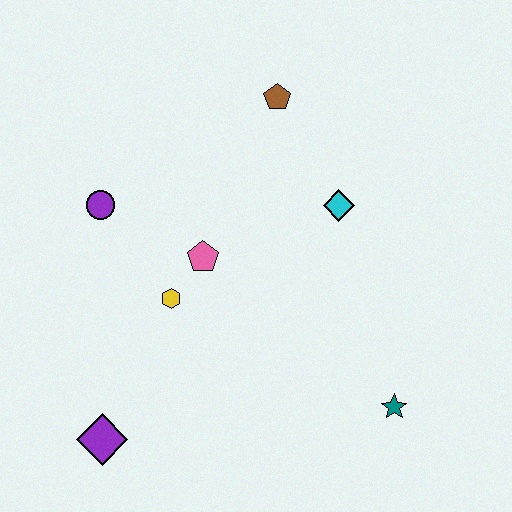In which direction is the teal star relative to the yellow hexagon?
The teal star is to the right of the yellow hexagon.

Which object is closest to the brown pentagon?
The cyan diamond is closest to the brown pentagon.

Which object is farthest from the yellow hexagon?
The teal star is farthest from the yellow hexagon.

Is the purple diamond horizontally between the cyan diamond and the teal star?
No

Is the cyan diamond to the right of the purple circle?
Yes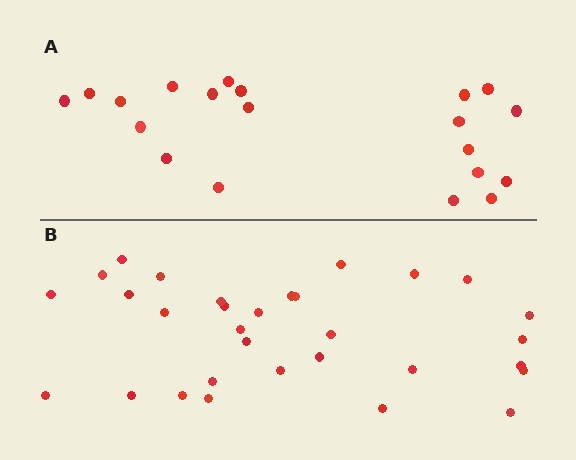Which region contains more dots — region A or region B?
Region B (the bottom region) has more dots.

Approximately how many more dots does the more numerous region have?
Region B has roughly 12 or so more dots than region A.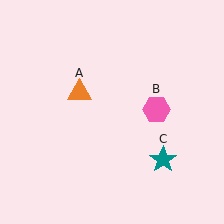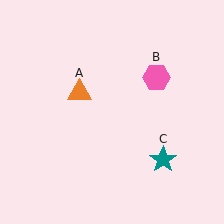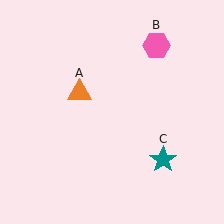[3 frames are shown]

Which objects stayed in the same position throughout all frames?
Orange triangle (object A) and teal star (object C) remained stationary.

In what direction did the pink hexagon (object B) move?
The pink hexagon (object B) moved up.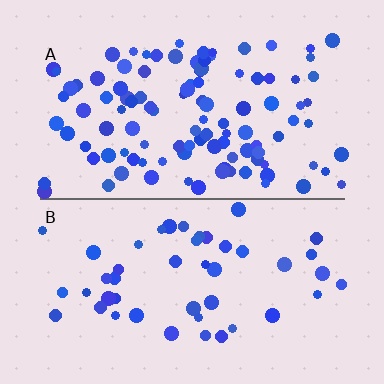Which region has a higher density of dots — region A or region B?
A (the top).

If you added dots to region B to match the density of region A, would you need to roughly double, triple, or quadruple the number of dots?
Approximately double.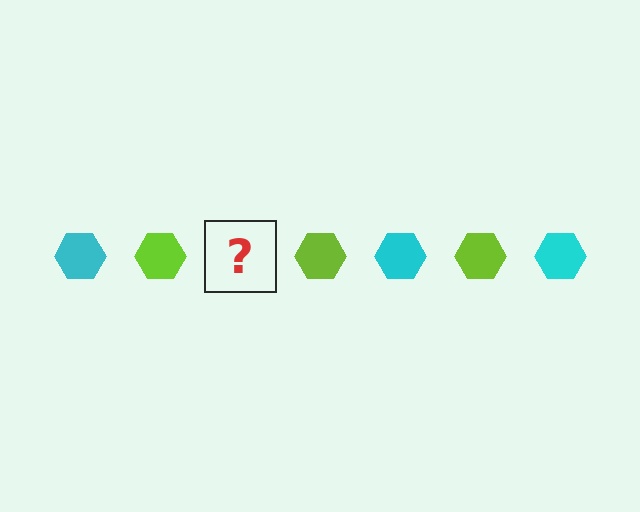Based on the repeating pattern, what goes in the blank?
The blank should be a cyan hexagon.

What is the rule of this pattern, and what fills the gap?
The rule is that the pattern cycles through cyan, lime hexagons. The gap should be filled with a cyan hexagon.